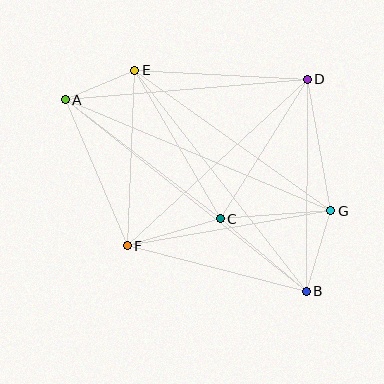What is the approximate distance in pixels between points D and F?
The distance between D and F is approximately 245 pixels.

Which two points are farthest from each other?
Points A and B are farthest from each other.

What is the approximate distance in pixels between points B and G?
The distance between B and G is approximately 84 pixels.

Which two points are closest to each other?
Points A and E are closest to each other.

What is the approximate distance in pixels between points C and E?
The distance between C and E is approximately 171 pixels.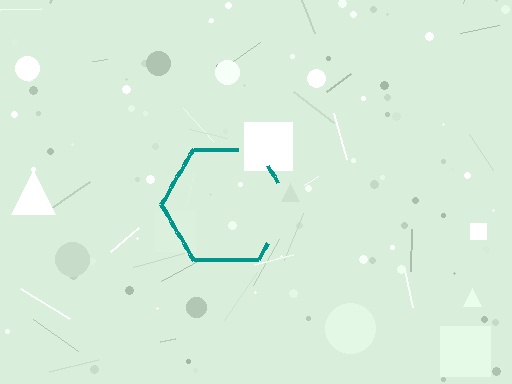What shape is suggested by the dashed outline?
The dashed outline suggests a hexagon.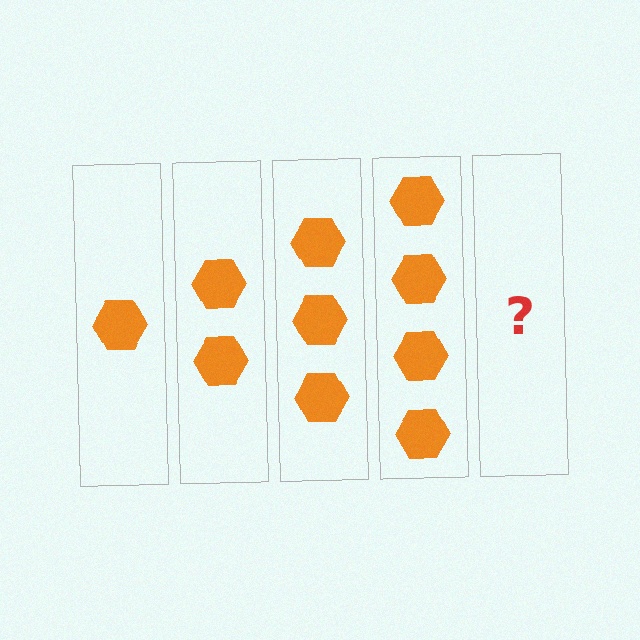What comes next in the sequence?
The next element should be 5 hexagons.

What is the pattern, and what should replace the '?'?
The pattern is that each step adds one more hexagon. The '?' should be 5 hexagons.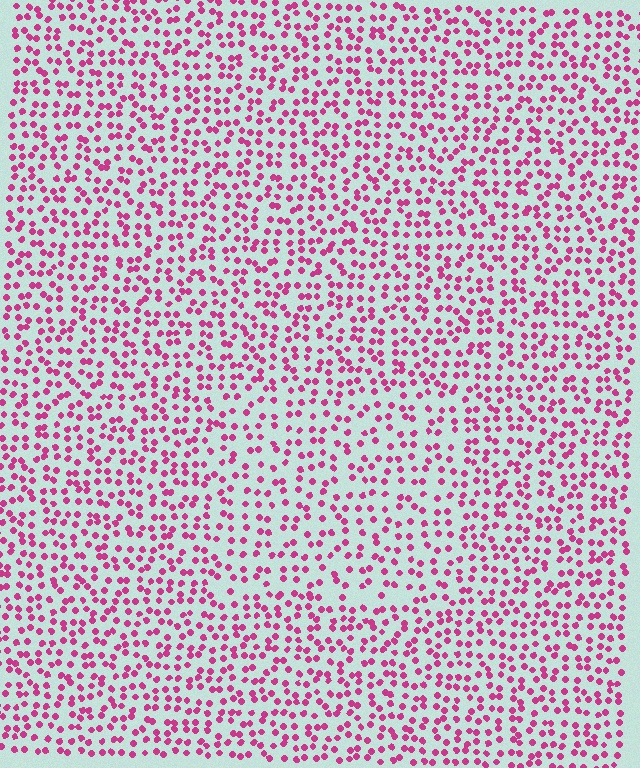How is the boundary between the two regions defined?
The boundary is defined by a change in element density (approximately 1.4x ratio). All elements are the same color, size, and shape.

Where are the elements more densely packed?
The elements are more densely packed outside the rectangle boundary.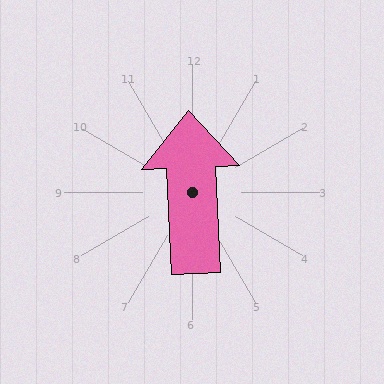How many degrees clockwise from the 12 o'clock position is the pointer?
Approximately 357 degrees.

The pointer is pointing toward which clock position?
Roughly 12 o'clock.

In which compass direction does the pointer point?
North.